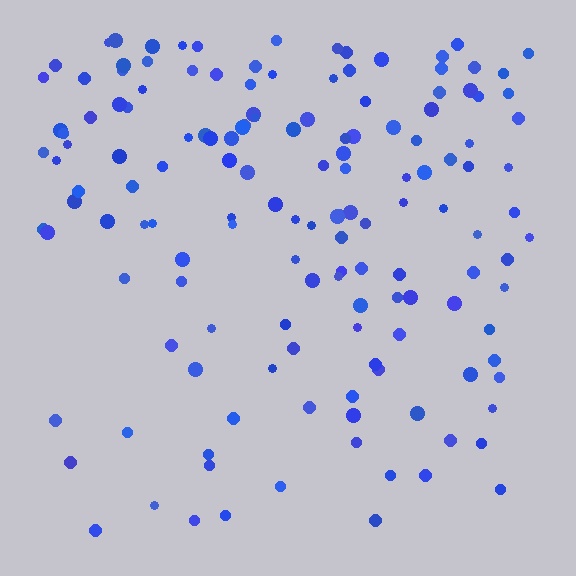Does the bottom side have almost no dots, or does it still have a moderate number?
Still a moderate number, just noticeably fewer than the top.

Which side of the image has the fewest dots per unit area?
The bottom.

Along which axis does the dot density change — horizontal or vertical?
Vertical.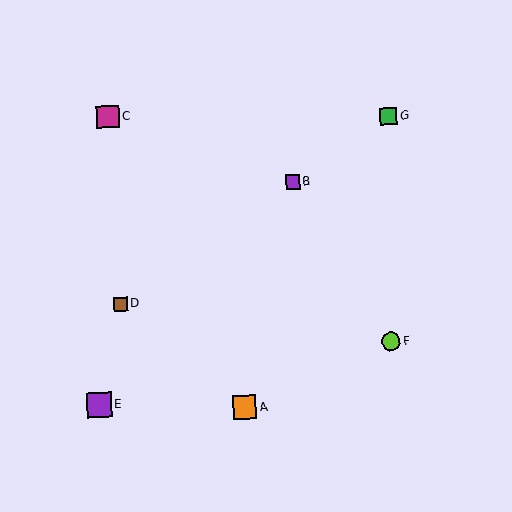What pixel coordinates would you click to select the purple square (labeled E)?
Click at (99, 405) to select the purple square E.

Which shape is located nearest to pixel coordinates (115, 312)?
The brown square (labeled D) at (121, 304) is nearest to that location.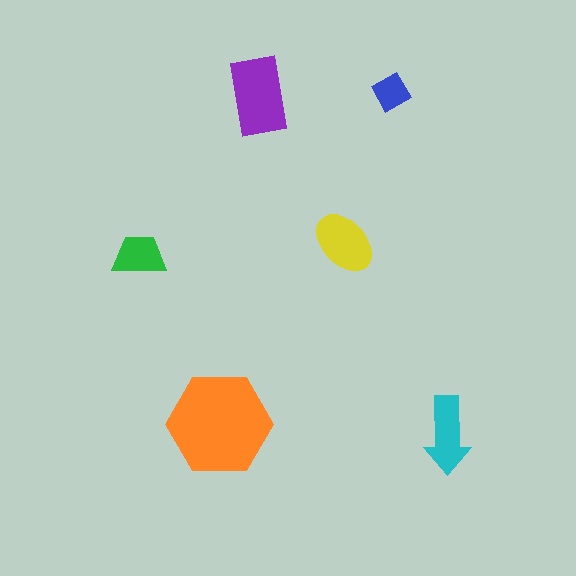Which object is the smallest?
The blue diamond.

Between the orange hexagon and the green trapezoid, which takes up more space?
The orange hexagon.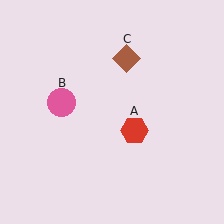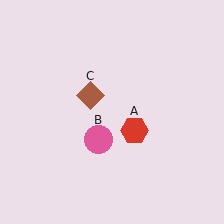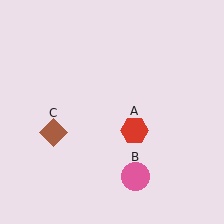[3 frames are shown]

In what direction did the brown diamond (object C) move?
The brown diamond (object C) moved down and to the left.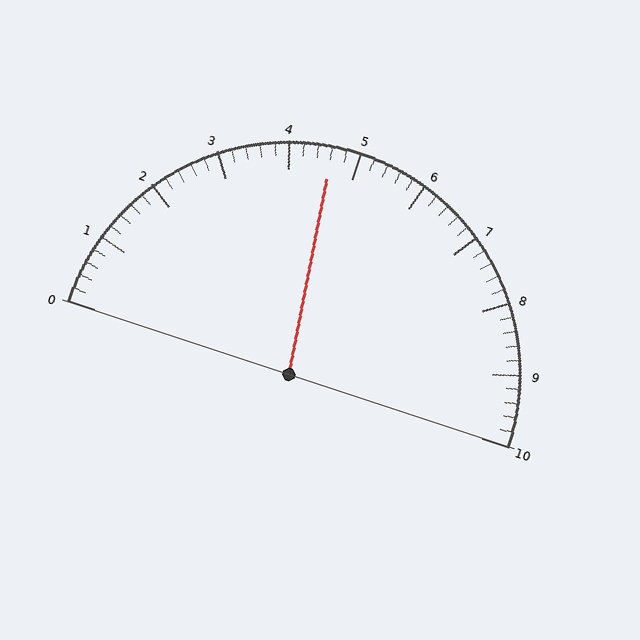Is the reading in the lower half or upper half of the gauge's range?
The reading is in the lower half of the range (0 to 10).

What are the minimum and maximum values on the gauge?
The gauge ranges from 0 to 10.